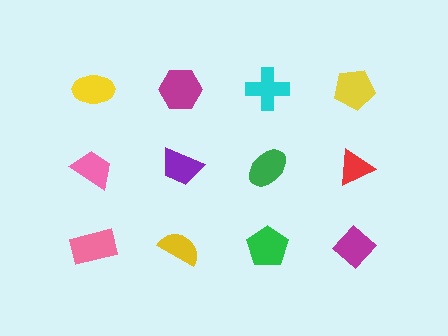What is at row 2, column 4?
A red triangle.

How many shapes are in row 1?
4 shapes.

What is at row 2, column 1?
A pink trapezoid.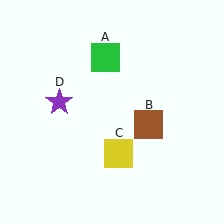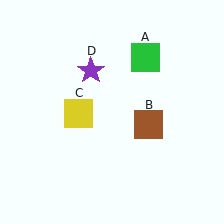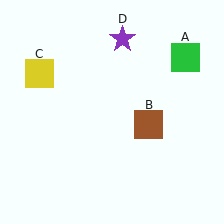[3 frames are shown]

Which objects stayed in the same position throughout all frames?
Brown square (object B) remained stationary.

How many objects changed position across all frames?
3 objects changed position: green square (object A), yellow square (object C), purple star (object D).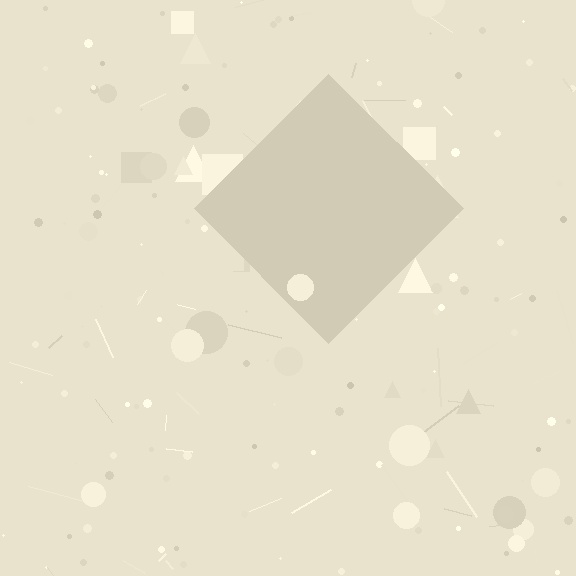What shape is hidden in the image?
A diamond is hidden in the image.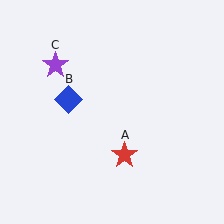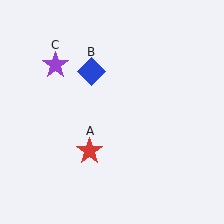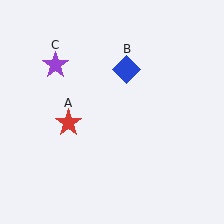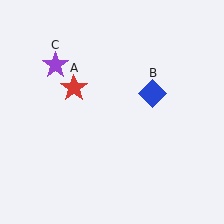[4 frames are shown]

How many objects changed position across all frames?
2 objects changed position: red star (object A), blue diamond (object B).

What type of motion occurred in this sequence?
The red star (object A), blue diamond (object B) rotated clockwise around the center of the scene.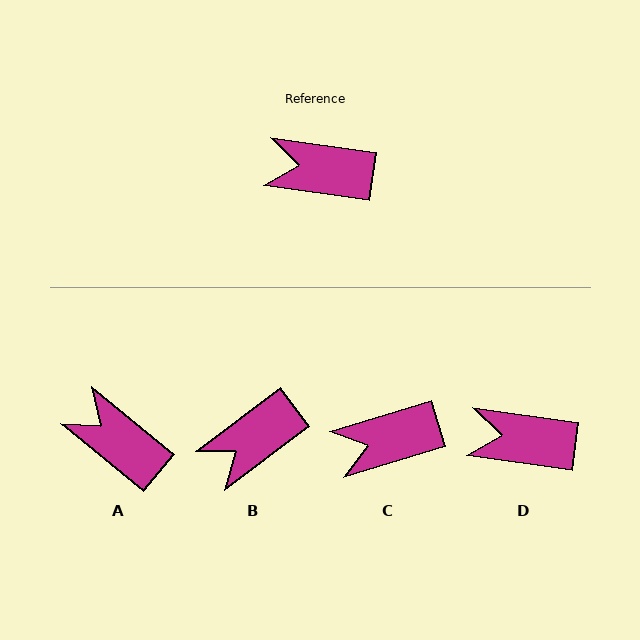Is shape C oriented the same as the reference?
No, it is off by about 25 degrees.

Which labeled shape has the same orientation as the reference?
D.